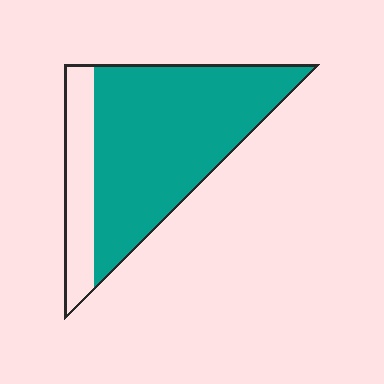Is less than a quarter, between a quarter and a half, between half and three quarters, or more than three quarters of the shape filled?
More than three quarters.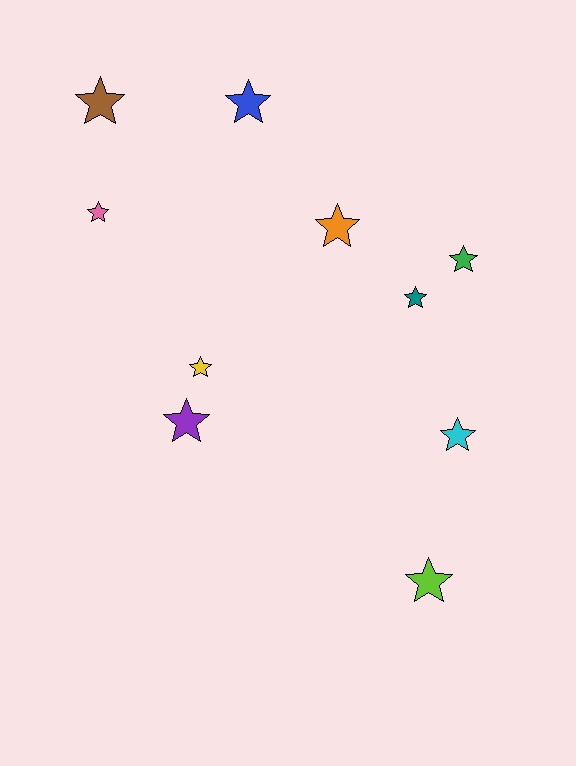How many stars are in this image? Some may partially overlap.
There are 10 stars.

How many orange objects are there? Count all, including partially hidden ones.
There is 1 orange object.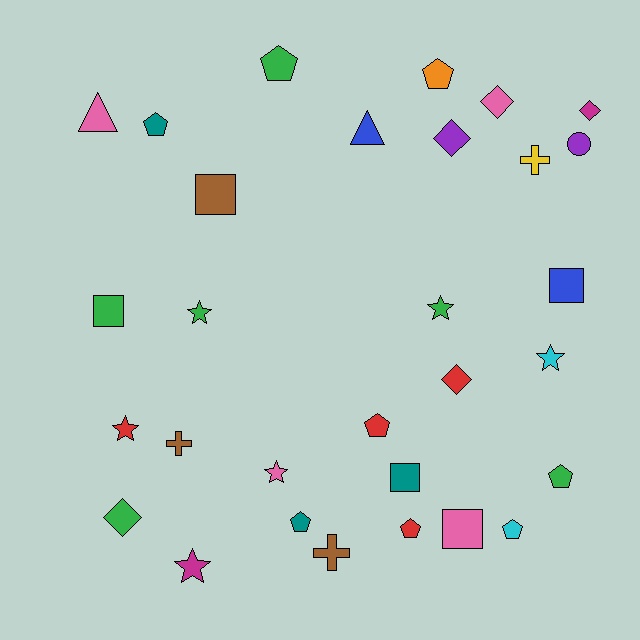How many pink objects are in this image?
There are 4 pink objects.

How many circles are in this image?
There is 1 circle.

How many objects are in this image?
There are 30 objects.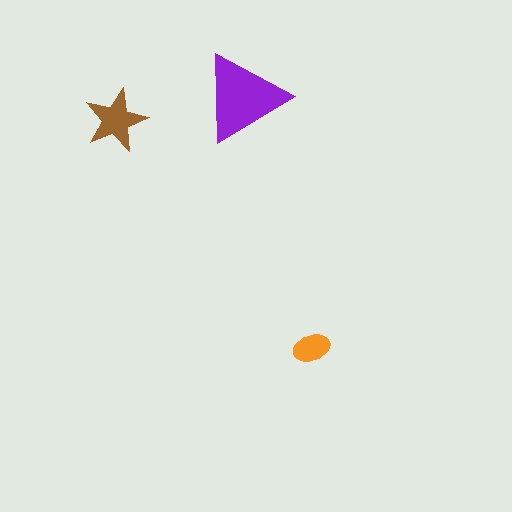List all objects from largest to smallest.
The purple triangle, the brown star, the orange ellipse.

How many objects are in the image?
There are 3 objects in the image.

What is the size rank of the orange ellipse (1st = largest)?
3rd.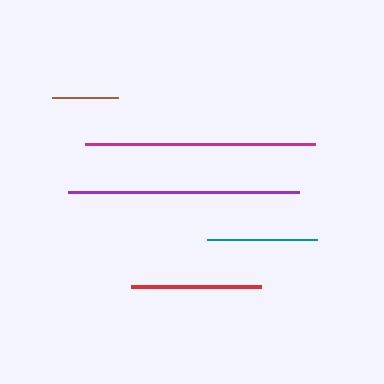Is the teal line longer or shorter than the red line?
The red line is longer than the teal line.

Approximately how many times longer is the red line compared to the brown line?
The red line is approximately 1.9 times the length of the brown line.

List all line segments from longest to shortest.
From longest to shortest: purple, magenta, red, teal, brown.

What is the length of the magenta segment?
The magenta segment is approximately 229 pixels long.